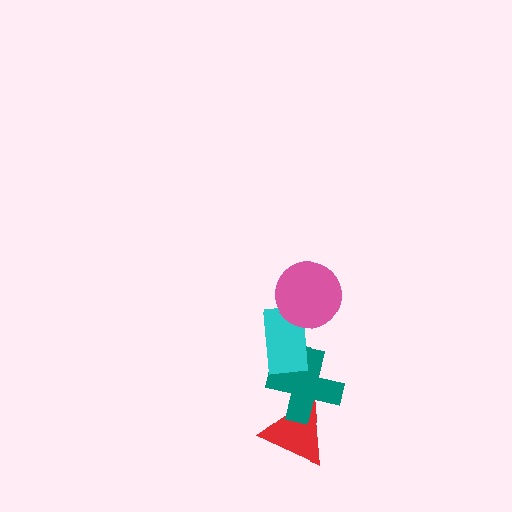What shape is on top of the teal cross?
The cyan rectangle is on top of the teal cross.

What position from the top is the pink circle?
The pink circle is 1st from the top.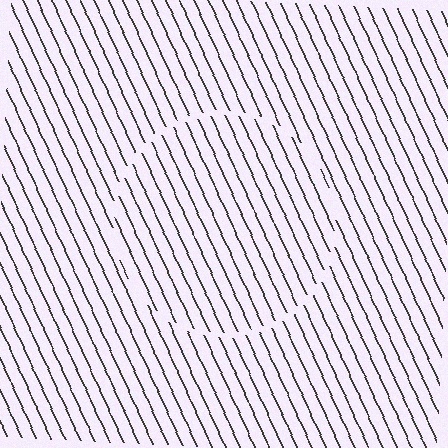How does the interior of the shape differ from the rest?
The interior of the shape contains the same grating, shifted by half a period — the contour is defined by the phase discontinuity where line-ends from the inner and outer gratings abut.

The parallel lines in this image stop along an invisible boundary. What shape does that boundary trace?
An illusory circle. The interior of the shape contains the same grating, shifted by half a period — the contour is defined by the phase discontinuity where line-ends from the inner and outer gratings abut.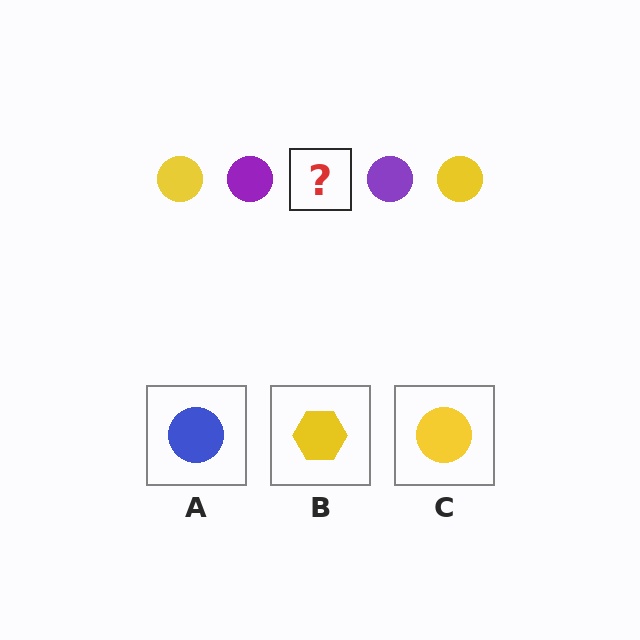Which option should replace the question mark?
Option C.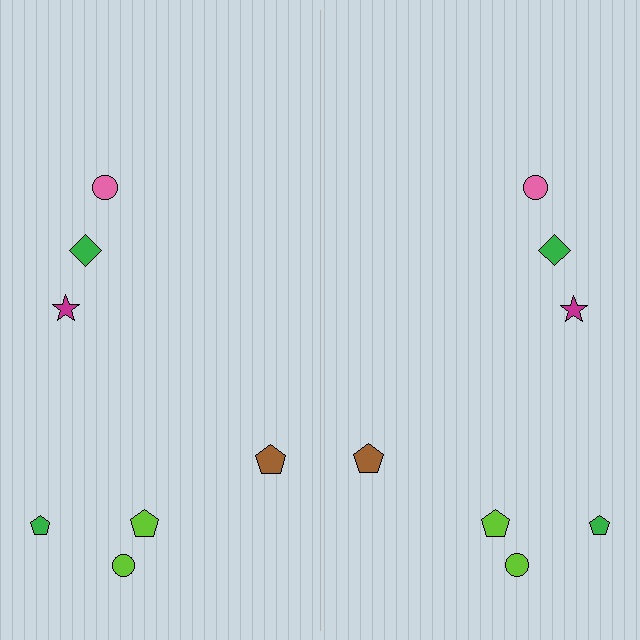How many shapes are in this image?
There are 14 shapes in this image.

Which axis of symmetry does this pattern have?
The pattern has a vertical axis of symmetry running through the center of the image.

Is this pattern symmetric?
Yes, this pattern has bilateral (reflection) symmetry.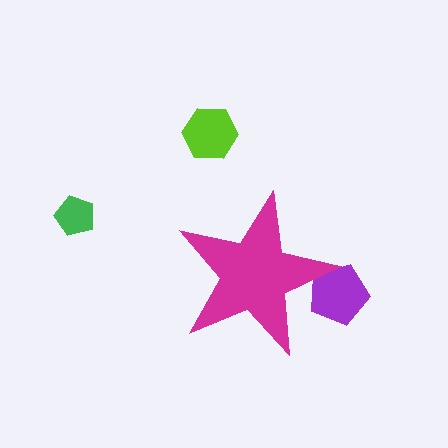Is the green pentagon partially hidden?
No, the green pentagon is fully visible.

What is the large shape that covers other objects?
A magenta star.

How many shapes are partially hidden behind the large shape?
1 shape is partially hidden.